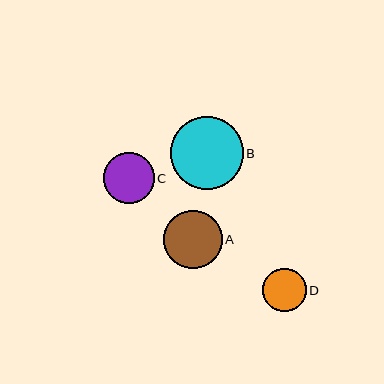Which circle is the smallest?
Circle D is the smallest with a size of approximately 43 pixels.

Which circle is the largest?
Circle B is the largest with a size of approximately 73 pixels.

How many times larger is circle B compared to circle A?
Circle B is approximately 1.2 times the size of circle A.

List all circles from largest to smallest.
From largest to smallest: B, A, C, D.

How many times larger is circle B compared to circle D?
Circle B is approximately 1.7 times the size of circle D.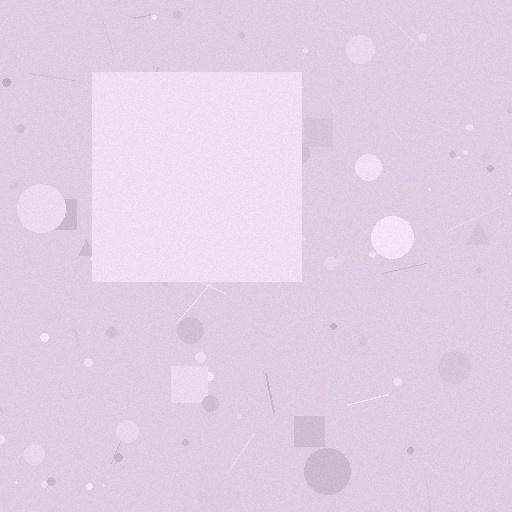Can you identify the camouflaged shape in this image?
The camouflaged shape is a square.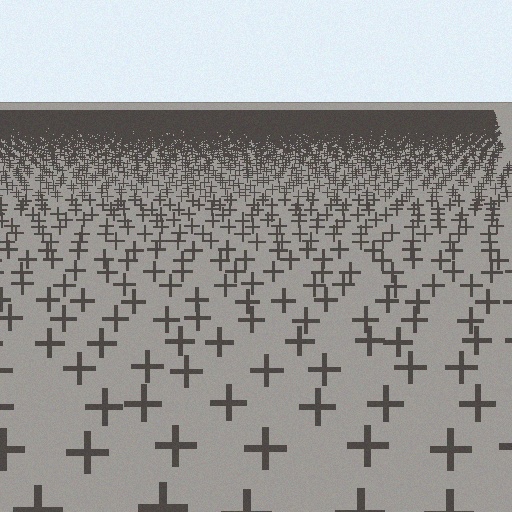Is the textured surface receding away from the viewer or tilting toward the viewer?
The surface is receding away from the viewer. Texture elements get smaller and denser toward the top.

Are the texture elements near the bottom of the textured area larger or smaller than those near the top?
Larger. Near the bottom, elements are closer to the viewer and appear at a bigger on-screen size.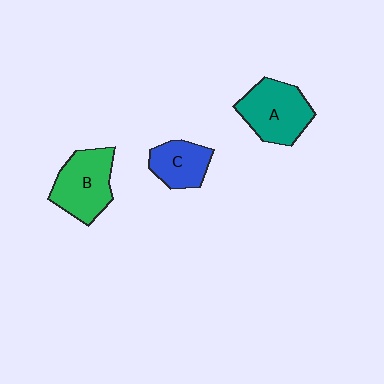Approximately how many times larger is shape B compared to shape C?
Approximately 1.5 times.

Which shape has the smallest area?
Shape C (blue).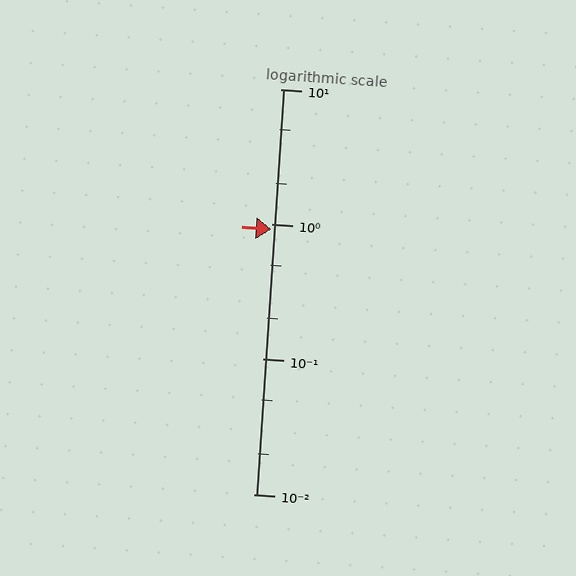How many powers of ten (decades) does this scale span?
The scale spans 3 decades, from 0.01 to 10.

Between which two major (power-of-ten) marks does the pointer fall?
The pointer is between 0.1 and 1.